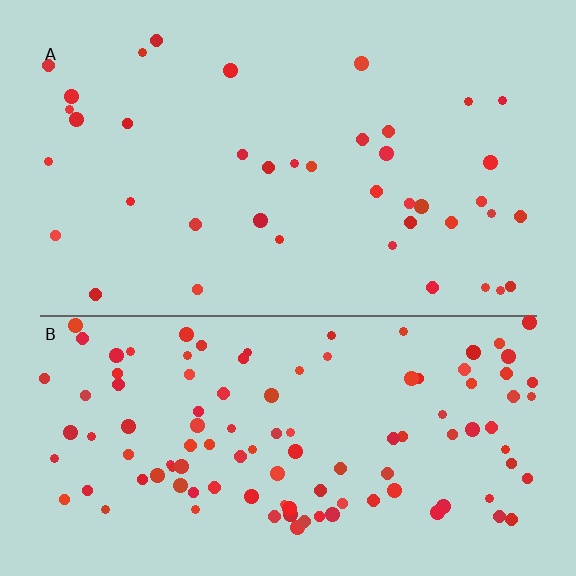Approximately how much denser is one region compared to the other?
Approximately 2.8× — region B over region A.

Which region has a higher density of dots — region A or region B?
B (the bottom).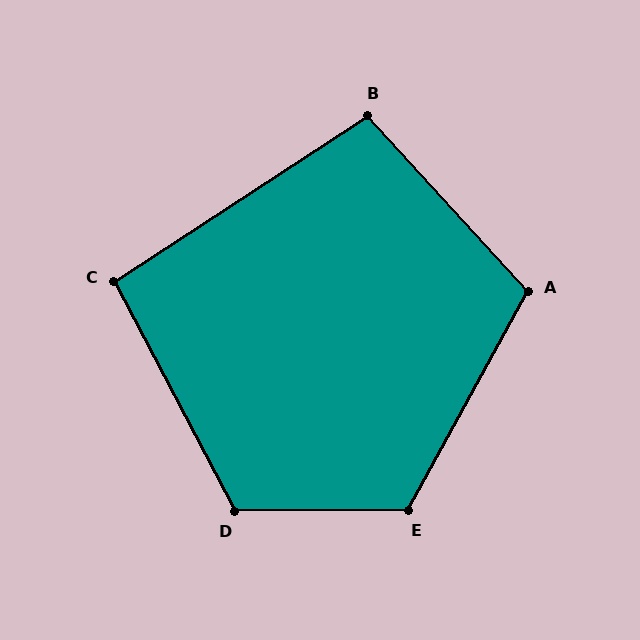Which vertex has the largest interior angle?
E, at approximately 119 degrees.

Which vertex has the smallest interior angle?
C, at approximately 96 degrees.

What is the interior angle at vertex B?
Approximately 99 degrees (obtuse).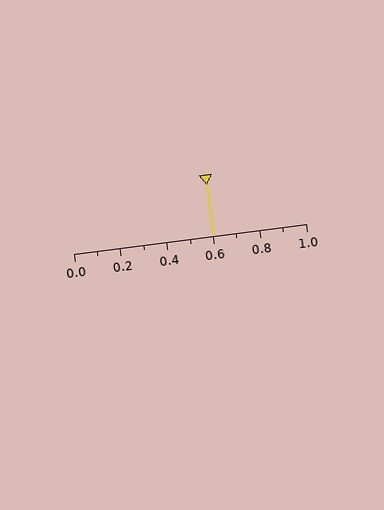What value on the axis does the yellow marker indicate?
The marker indicates approximately 0.6.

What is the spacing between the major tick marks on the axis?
The major ticks are spaced 0.2 apart.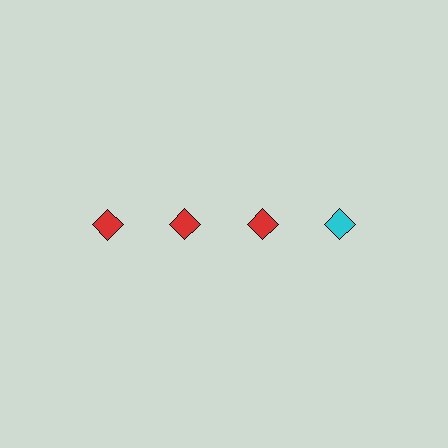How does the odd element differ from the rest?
It has a different color: cyan instead of red.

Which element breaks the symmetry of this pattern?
The cyan diamond in the top row, second from right column breaks the symmetry. All other shapes are red diamonds.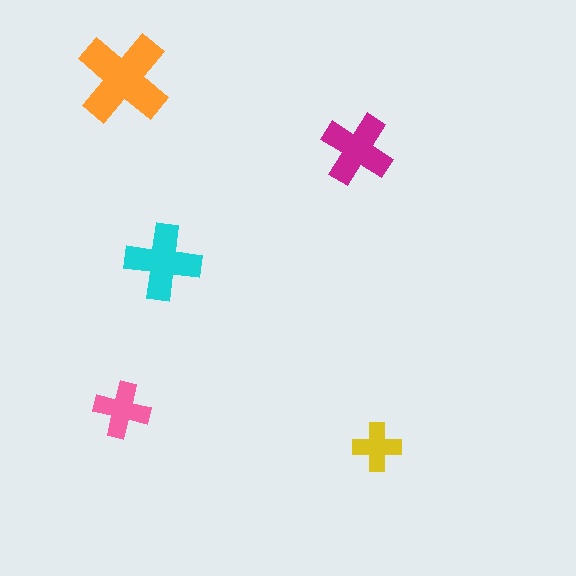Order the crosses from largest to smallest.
the orange one, the cyan one, the magenta one, the pink one, the yellow one.